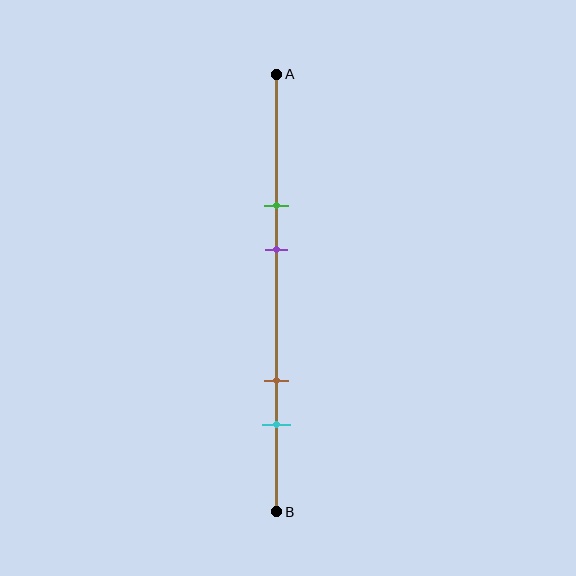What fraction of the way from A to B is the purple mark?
The purple mark is approximately 40% (0.4) of the way from A to B.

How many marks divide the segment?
There are 4 marks dividing the segment.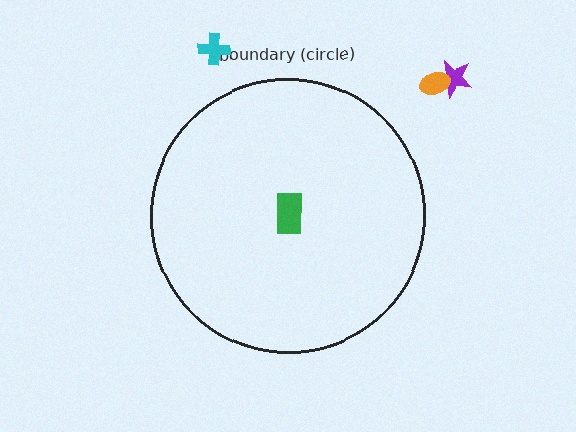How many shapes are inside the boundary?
1 inside, 3 outside.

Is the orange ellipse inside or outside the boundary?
Outside.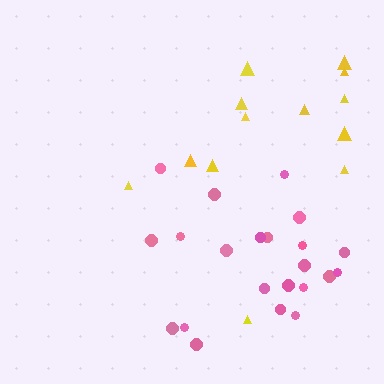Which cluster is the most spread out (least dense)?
Yellow.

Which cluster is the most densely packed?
Pink.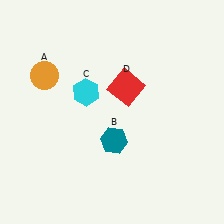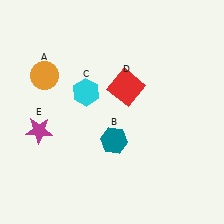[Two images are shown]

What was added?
A magenta star (E) was added in Image 2.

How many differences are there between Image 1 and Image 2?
There is 1 difference between the two images.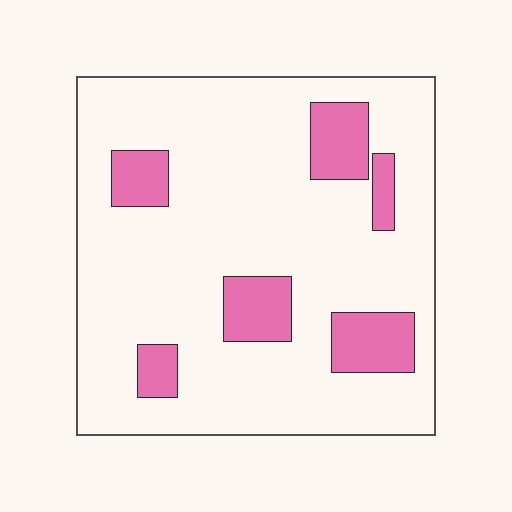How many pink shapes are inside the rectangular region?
6.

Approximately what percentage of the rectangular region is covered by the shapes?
Approximately 15%.